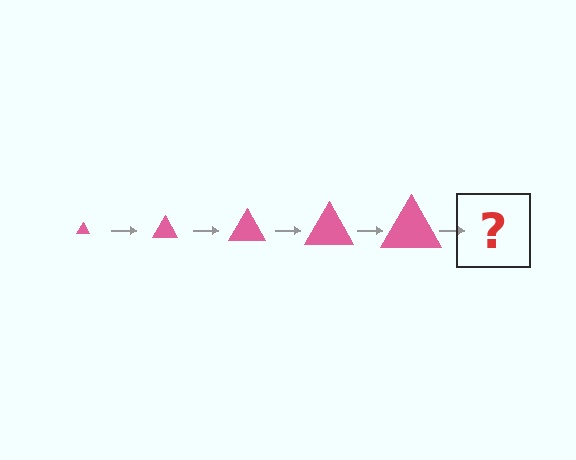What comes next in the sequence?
The next element should be a pink triangle, larger than the previous one.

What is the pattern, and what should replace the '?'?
The pattern is that the triangle gets progressively larger each step. The '?' should be a pink triangle, larger than the previous one.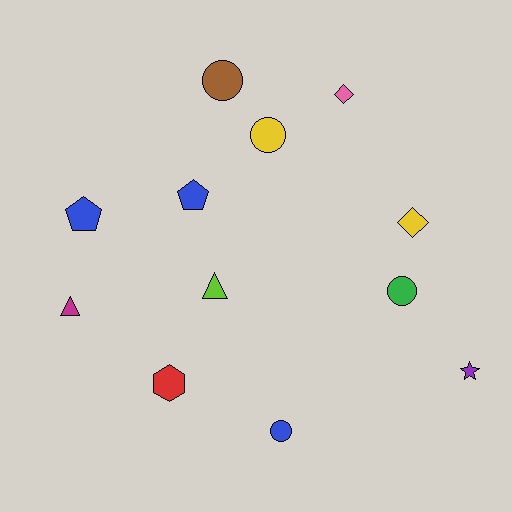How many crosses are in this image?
There are no crosses.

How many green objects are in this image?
There is 1 green object.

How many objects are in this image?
There are 12 objects.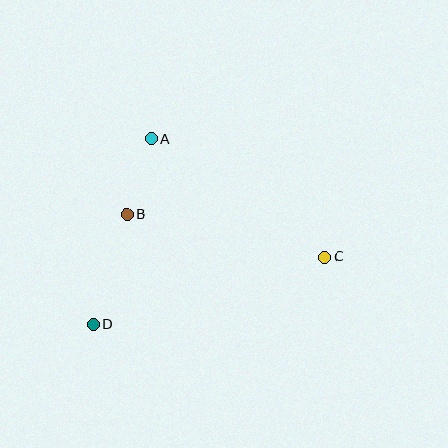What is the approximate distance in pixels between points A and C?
The distance between A and C is approximately 210 pixels.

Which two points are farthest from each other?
Points C and D are farthest from each other.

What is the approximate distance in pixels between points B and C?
The distance between B and C is approximately 202 pixels.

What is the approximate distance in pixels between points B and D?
The distance between B and D is approximately 115 pixels.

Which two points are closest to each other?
Points A and B are closest to each other.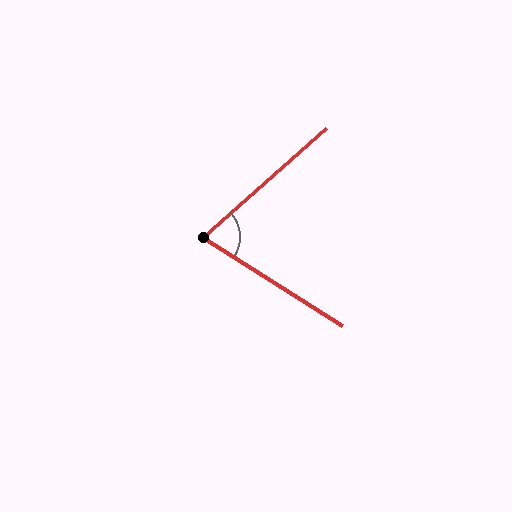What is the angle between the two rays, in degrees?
Approximately 74 degrees.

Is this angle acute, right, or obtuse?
It is acute.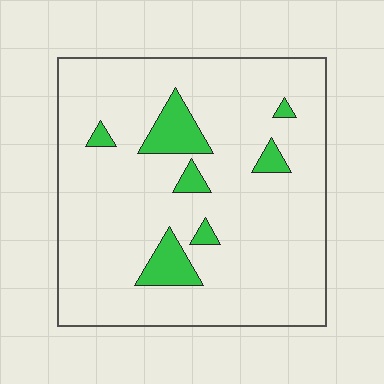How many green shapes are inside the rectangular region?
7.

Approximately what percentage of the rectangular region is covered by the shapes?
Approximately 10%.